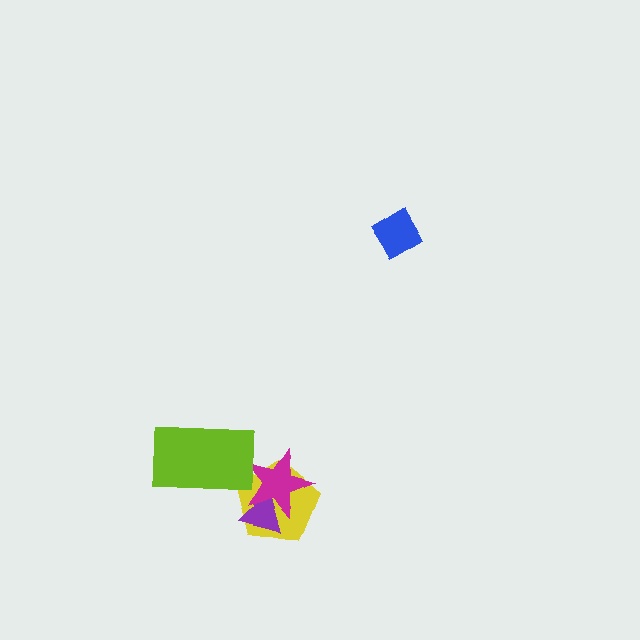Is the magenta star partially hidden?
No, no other shape covers it.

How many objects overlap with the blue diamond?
0 objects overlap with the blue diamond.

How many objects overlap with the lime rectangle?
0 objects overlap with the lime rectangle.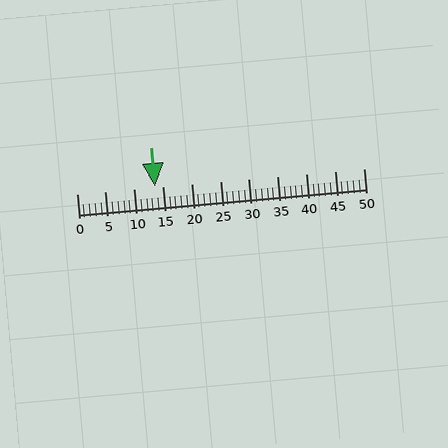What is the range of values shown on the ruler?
The ruler shows values from 0 to 50.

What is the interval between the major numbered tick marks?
The major tick marks are spaced 5 units apart.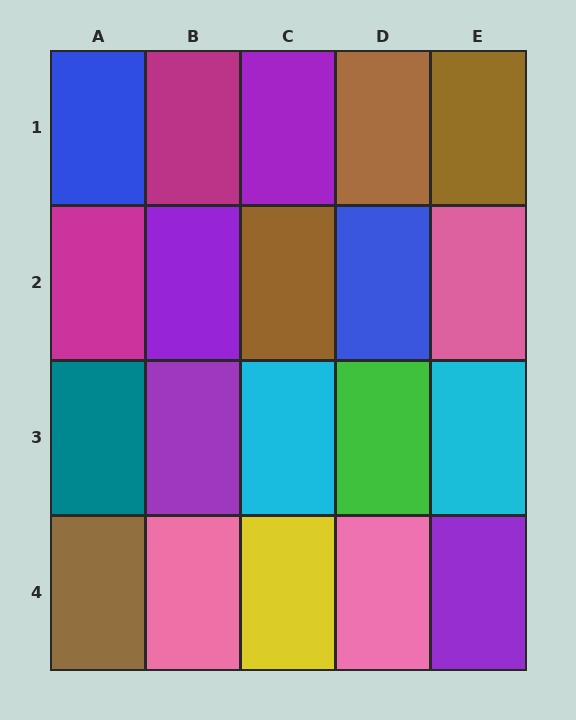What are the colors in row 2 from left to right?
Magenta, purple, brown, blue, pink.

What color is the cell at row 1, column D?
Brown.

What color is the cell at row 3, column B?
Purple.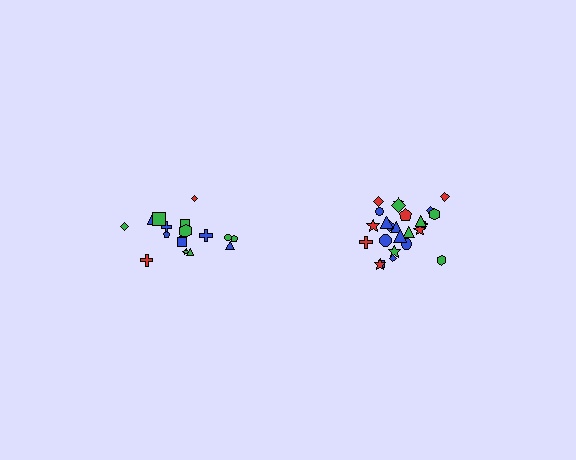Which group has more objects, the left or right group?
The right group.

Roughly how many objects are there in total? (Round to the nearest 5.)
Roughly 45 objects in total.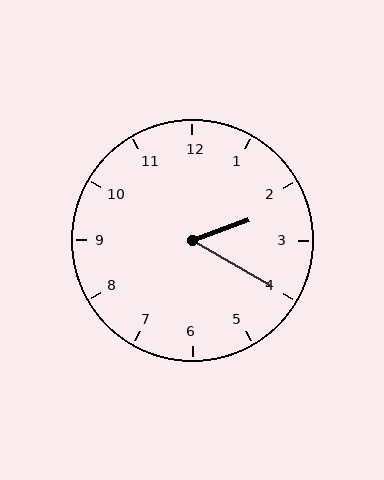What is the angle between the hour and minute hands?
Approximately 50 degrees.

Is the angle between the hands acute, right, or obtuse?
It is acute.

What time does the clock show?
2:20.